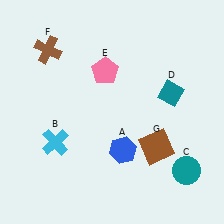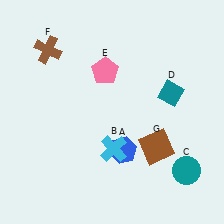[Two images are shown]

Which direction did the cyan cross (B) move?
The cyan cross (B) moved right.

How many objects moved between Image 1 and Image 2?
1 object moved between the two images.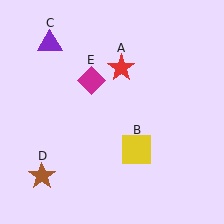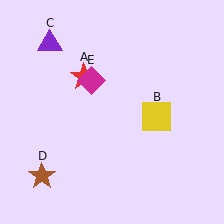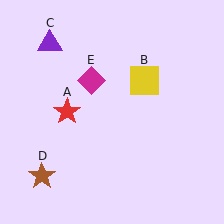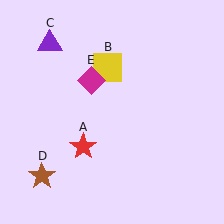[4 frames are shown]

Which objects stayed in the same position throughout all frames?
Purple triangle (object C) and brown star (object D) and magenta diamond (object E) remained stationary.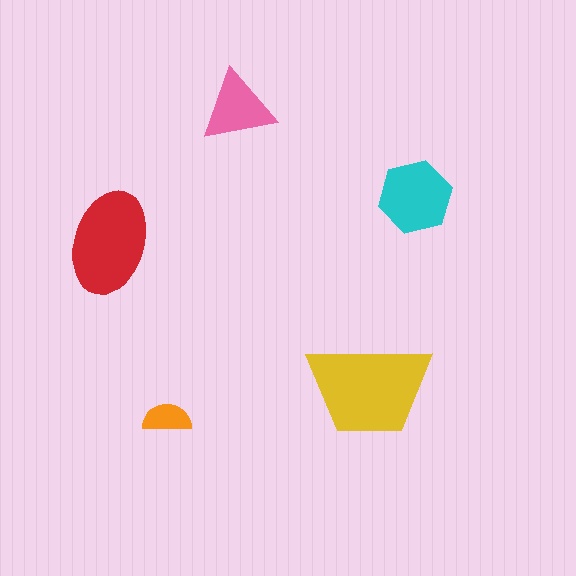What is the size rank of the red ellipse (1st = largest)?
2nd.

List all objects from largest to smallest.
The yellow trapezoid, the red ellipse, the cyan hexagon, the pink triangle, the orange semicircle.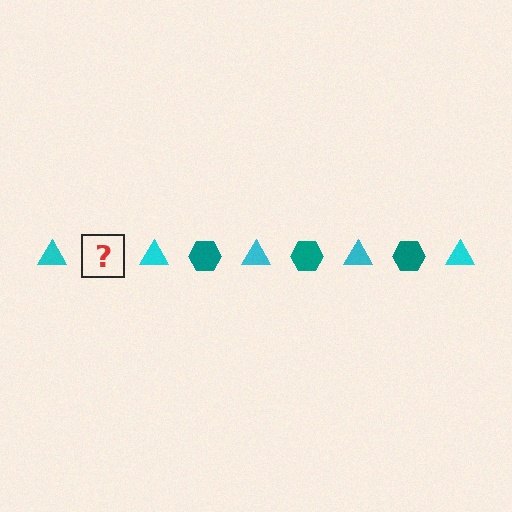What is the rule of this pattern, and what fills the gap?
The rule is that the pattern alternates between cyan triangle and teal hexagon. The gap should be filled with a teal hexagon.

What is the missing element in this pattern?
The missing element is a teal hexagon.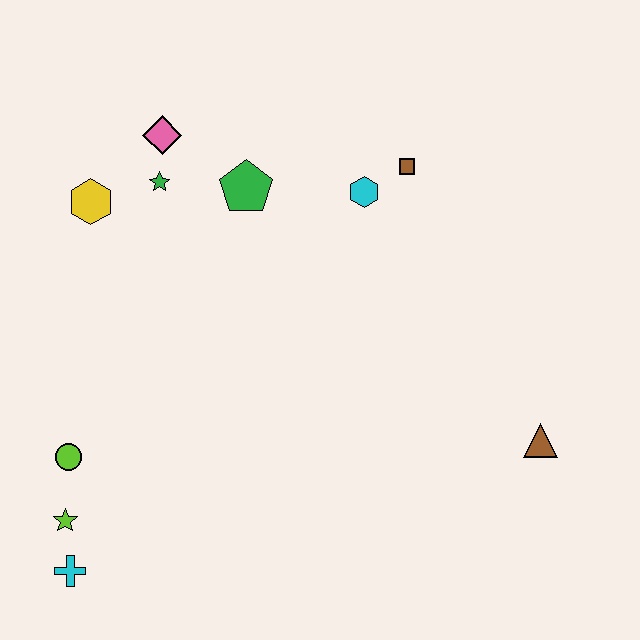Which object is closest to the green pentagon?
The green star is closest to the green pentagon.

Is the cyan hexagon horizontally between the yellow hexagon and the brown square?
Yes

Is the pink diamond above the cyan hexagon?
Yes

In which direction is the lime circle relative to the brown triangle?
The lime circle is to the left of the brown triangle.